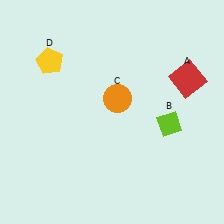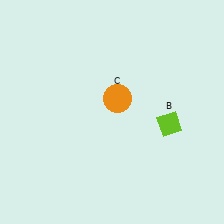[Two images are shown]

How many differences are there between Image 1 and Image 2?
There are 2 differences between the two images.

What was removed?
The yellow pentagon (D), the red square (A) were removed in Image 2.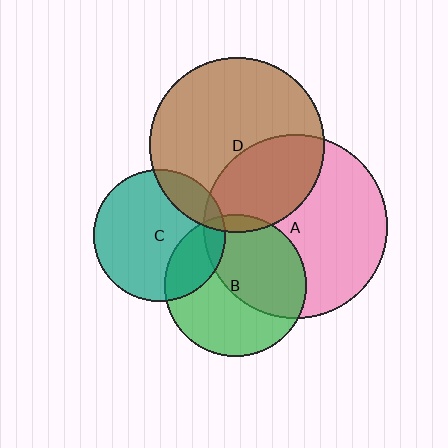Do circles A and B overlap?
Yes.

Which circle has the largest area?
Circle A (pink).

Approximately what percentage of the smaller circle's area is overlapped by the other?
Approximately 50%.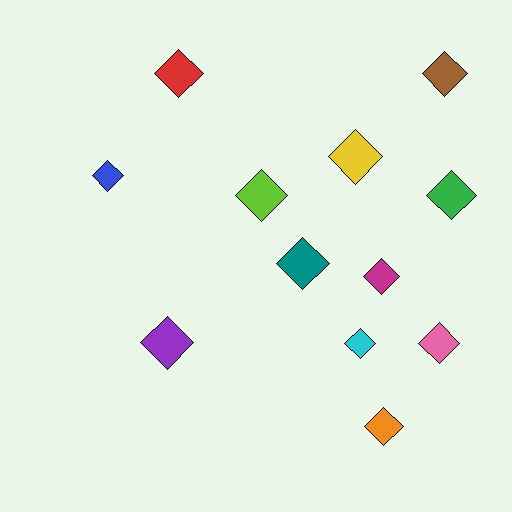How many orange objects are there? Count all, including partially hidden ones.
There is 1 orange object.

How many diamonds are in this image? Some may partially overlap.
There are 12 diamonds.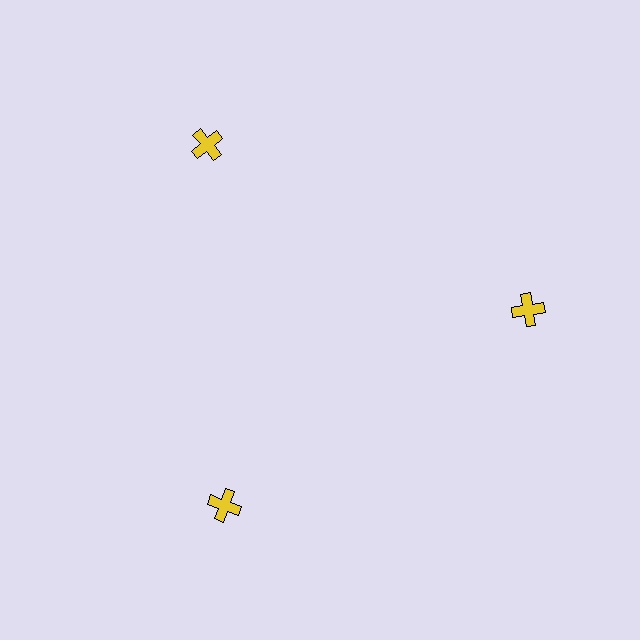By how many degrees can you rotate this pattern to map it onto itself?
The pattern maps onto itself every 120 degrees of rotation.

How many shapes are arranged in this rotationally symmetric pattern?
There are 3 shapes, arranged in 3 groups of 1.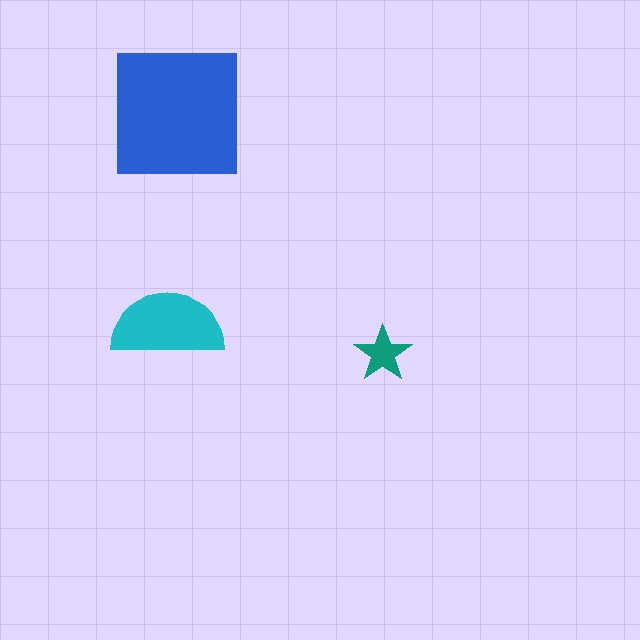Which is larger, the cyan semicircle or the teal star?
The cyan semicircle.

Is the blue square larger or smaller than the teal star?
Larger.